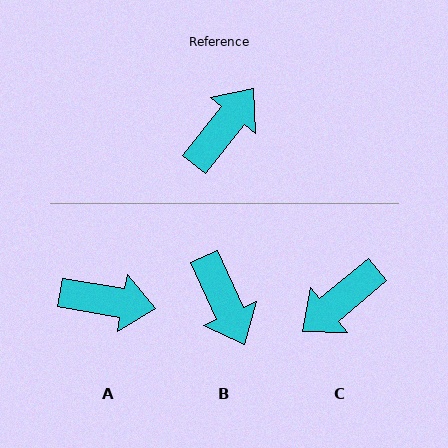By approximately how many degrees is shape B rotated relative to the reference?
Approximately 117 degrees clockwise.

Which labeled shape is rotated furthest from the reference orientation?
C, about 168 degrees away.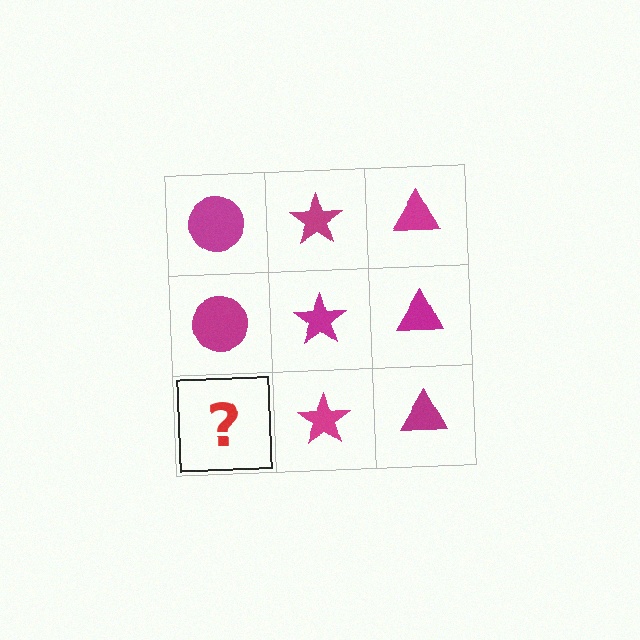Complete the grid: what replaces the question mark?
The question mark should be replaced with a magenta circle.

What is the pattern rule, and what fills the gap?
The rule is that each column has a consistent shape. The gap should be filled with a magenta circle.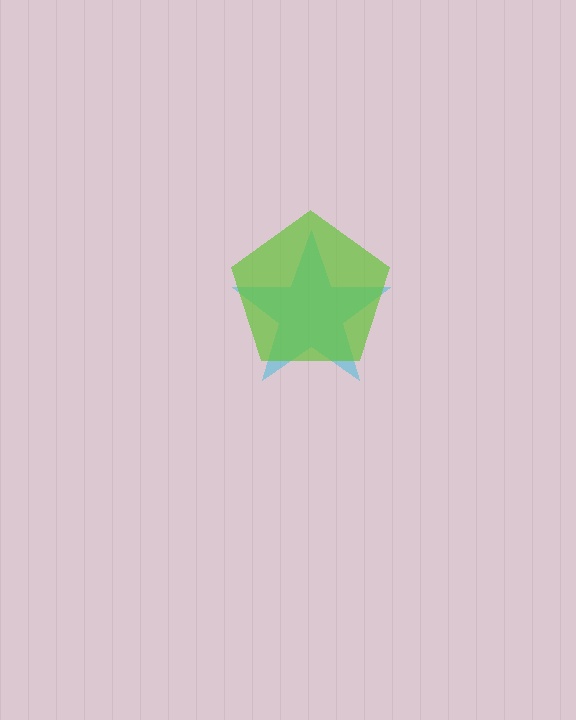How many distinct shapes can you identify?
There are 2 distinct shapes: a cyan star, a lime pentagon.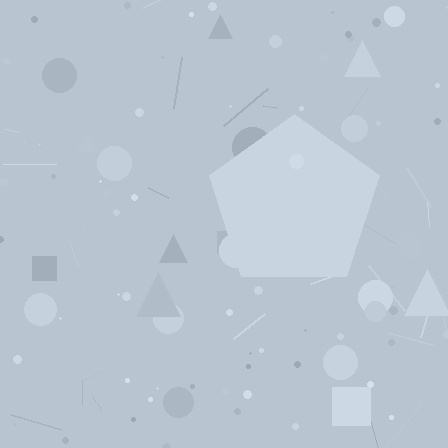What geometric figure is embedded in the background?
A pentagon is embedded in the background.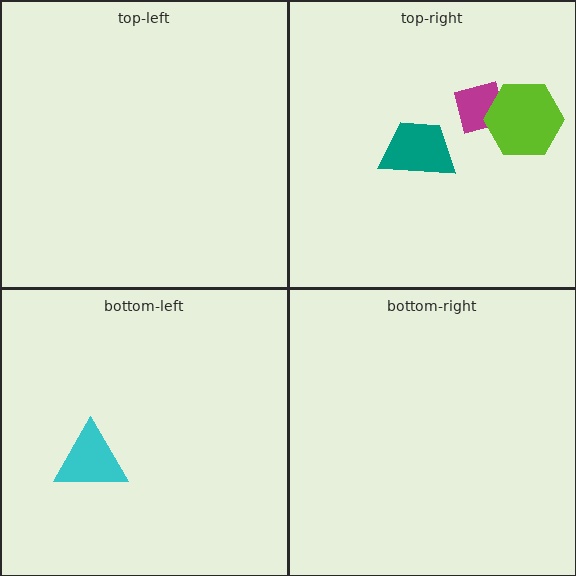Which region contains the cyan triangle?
The bottom-left region.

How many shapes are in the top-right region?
3.